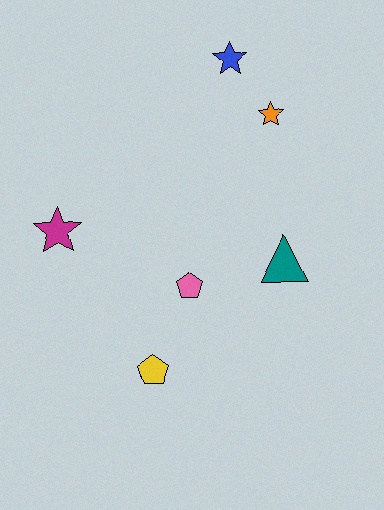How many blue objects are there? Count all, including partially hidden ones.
There is 1 blue object.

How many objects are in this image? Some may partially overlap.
There are 6 objects.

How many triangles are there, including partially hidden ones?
There is 1 triangle.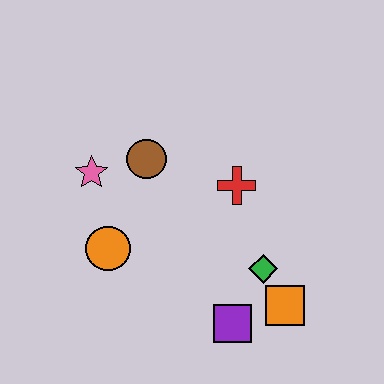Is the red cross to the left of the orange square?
Yes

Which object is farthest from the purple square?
The pink star is farthest from the purple square.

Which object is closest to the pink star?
The brown circle is closest to the pink star.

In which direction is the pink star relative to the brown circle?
The pink star is to the left of the brown circle.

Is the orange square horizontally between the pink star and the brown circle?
No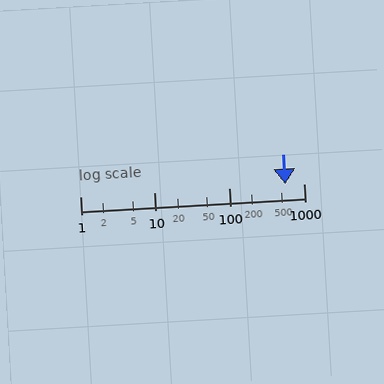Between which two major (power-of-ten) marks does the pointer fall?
The pointer is between 100 and 1000.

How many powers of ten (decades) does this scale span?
The scale spans 3 decades, from 1 to 1000.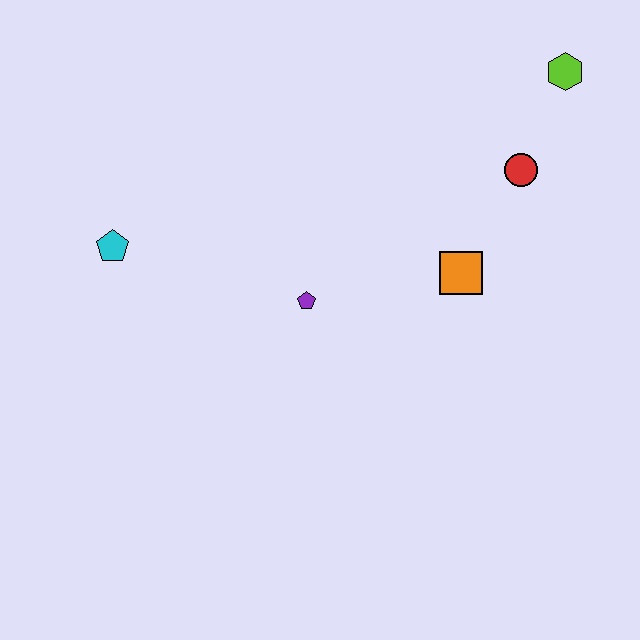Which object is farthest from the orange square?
The cyan pentagon is farthest from the orange square.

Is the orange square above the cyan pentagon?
No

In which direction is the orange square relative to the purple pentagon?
The orange square is to the right of the purple pentagon.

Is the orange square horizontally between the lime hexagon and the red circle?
No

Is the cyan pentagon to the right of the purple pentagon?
No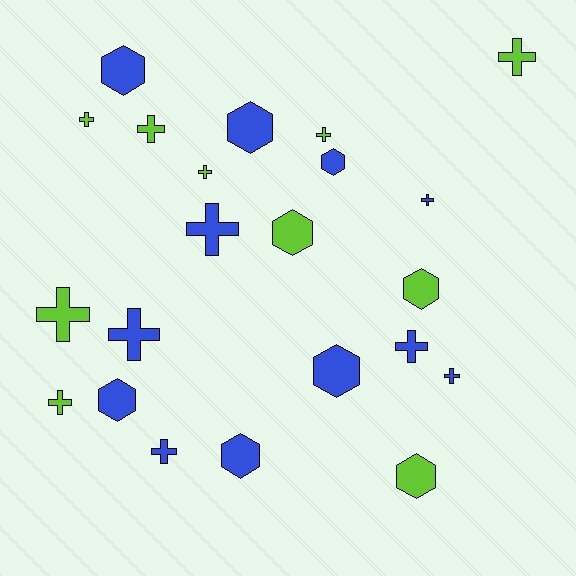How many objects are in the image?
There are 22 objects.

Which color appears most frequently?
Blue, with 12 objects.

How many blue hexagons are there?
There are 6 blue hexagons.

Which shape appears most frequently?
Cross, with 13 objects.